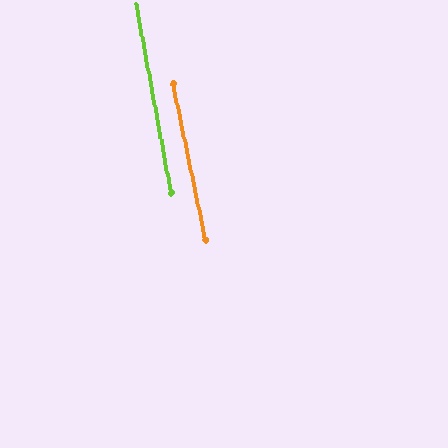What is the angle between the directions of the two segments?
Approximately 1 degree.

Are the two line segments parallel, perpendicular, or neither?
Parallel — their directions differ by only 1.1°.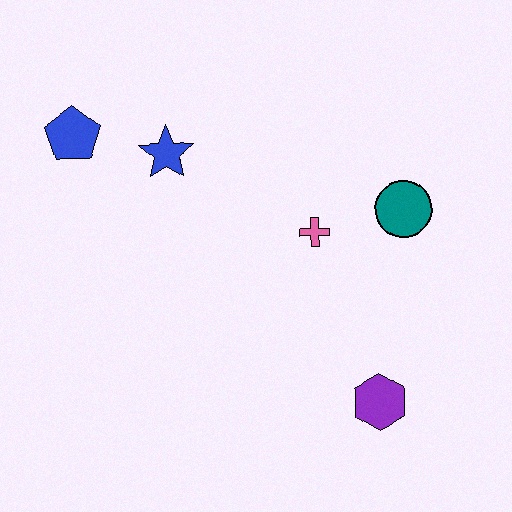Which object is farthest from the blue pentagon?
The purple hexagon is farthest from the blue pentagon.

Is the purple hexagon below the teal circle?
Yes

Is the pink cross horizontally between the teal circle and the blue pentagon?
Yes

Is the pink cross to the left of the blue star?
No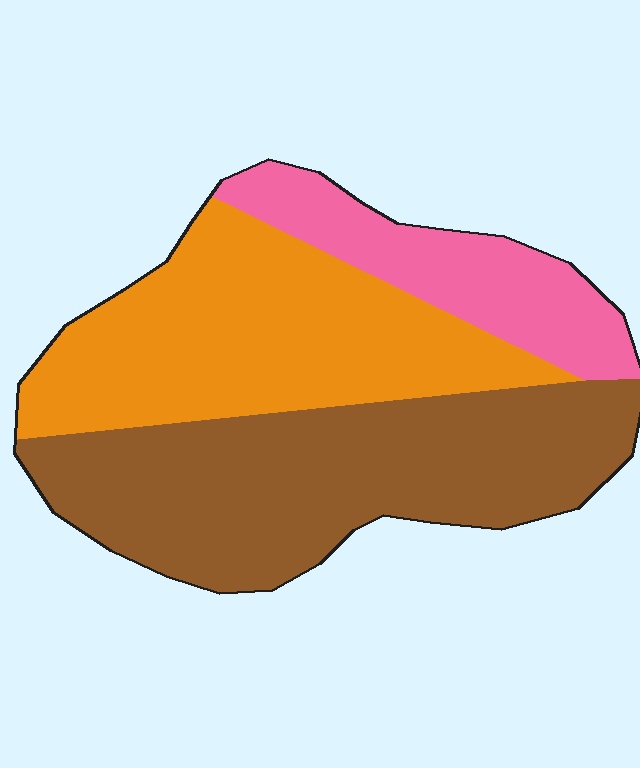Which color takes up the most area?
Brown, at roughly 45%.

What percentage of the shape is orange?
Orange covers about 40% of the shape.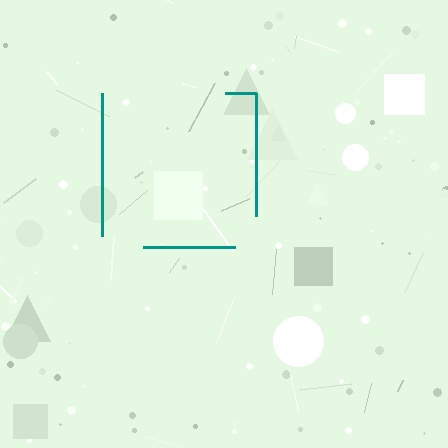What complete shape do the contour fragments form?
The contour fragments form a square.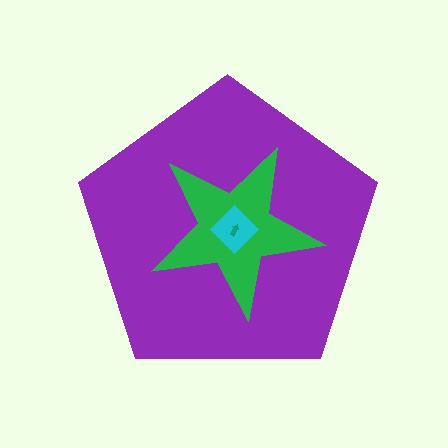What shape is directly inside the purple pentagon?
The green star.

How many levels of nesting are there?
4.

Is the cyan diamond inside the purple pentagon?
Yes.